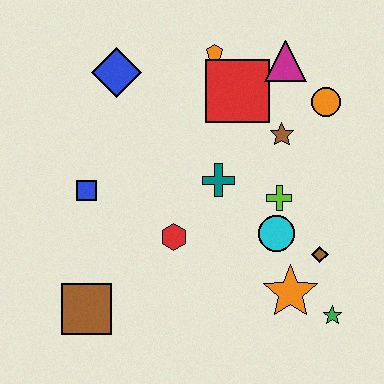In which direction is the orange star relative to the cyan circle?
The orange star is below the cyan circle.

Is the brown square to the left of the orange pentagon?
Yes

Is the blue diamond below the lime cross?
No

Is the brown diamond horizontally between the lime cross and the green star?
Yes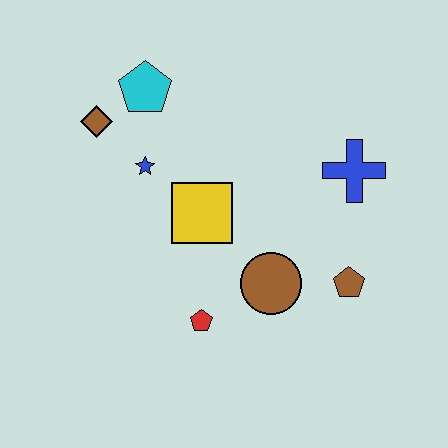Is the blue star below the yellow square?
No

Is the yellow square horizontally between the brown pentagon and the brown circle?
No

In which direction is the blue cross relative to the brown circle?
The blue cross is above the brown circle.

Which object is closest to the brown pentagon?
The brown circle is closest to the brown pentagon.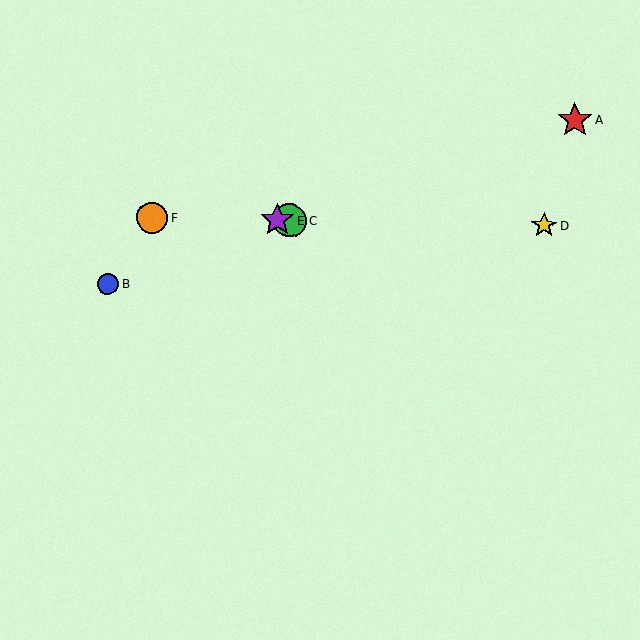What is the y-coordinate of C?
Object C is at y≈221.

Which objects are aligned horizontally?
Objects C, D, E, F are aligned horizontally.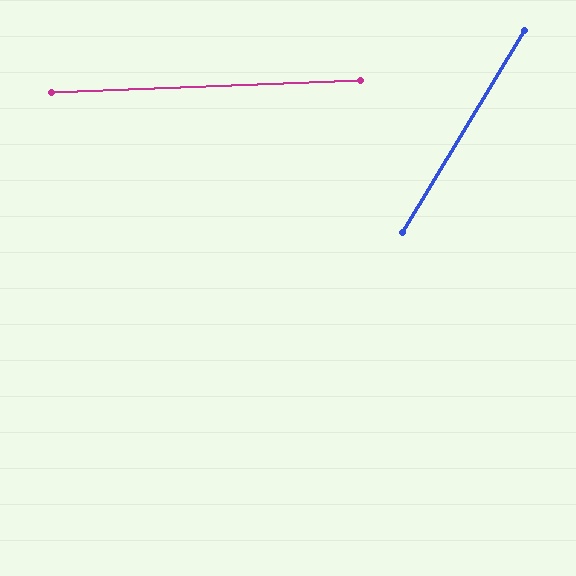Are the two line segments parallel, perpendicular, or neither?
Neither parallel nor perpendicular — they differ by about 57°.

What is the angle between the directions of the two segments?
Approximately 57 degrees.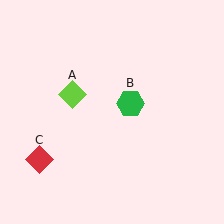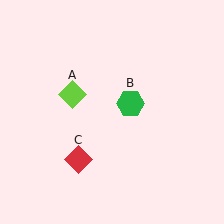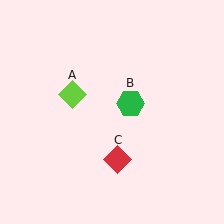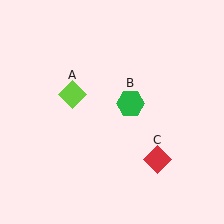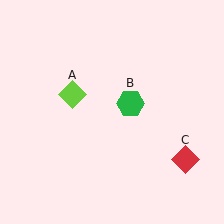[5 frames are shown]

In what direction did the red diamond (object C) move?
The red diamond (object C) moved right.